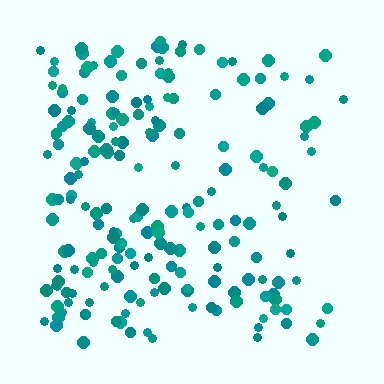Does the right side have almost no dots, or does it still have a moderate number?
Still a moderate number, just noticeably fewer than the left.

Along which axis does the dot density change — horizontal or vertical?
Horizontal.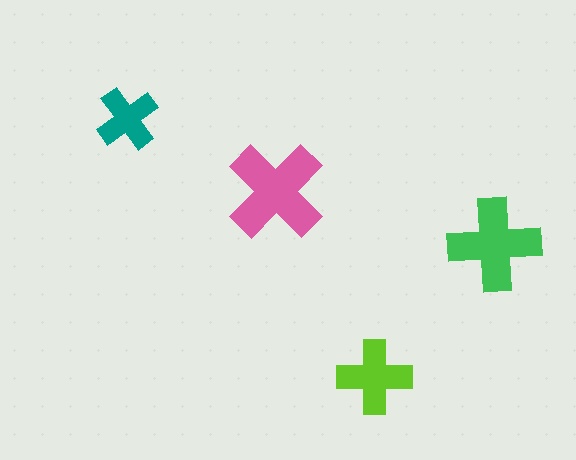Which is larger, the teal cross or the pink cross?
The pink one.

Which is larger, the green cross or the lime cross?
The green one.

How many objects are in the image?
There are 4 objects in the image.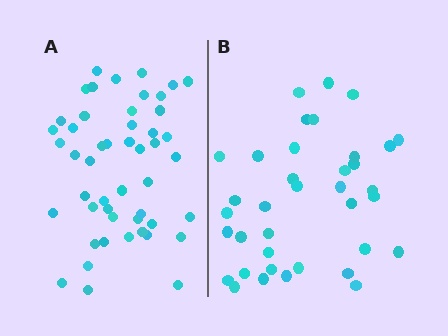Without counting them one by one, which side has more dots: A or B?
Region A (the left region) has more dots.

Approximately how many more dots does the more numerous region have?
Region A has roughly 12 or so more dots than region B.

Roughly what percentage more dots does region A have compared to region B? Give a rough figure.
About 30% more.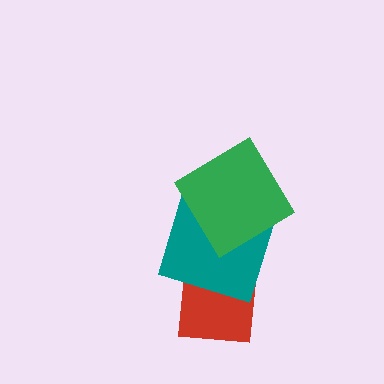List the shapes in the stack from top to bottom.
From top to bottom: the green diamond, the teal square, the red square.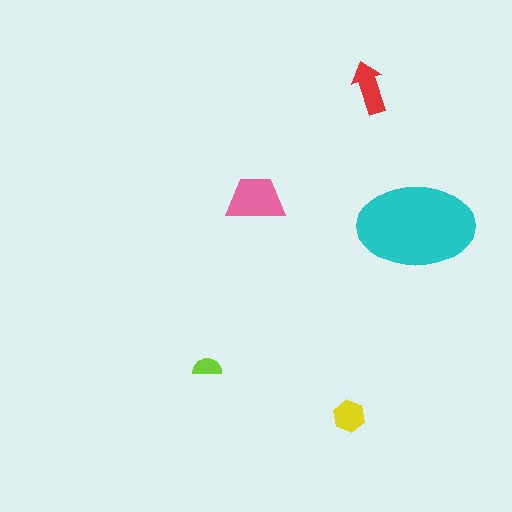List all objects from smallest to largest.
The lime semicircle, the yellow hexagon, the red arrow, the pink trapezoid, the cyan ellipse.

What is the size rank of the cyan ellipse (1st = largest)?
1st.